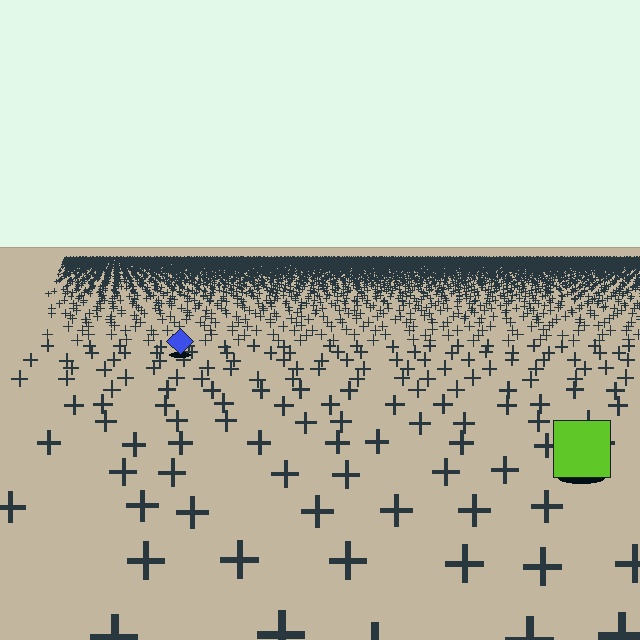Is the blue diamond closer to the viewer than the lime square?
No. The lime square is closer — you can tell from the texture gradient: the ground texture is coarser near it.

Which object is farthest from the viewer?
The blue diamond is farthest from the viewer. It appears smaller and the ground texture around it is denser.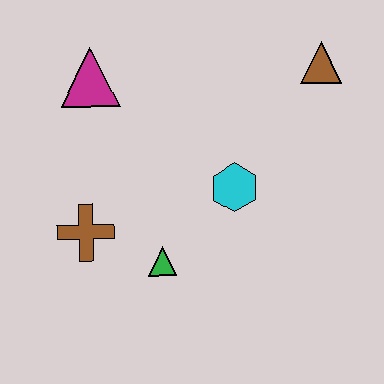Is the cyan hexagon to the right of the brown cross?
Yes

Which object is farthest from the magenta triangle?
The brown triangle is farthest from the magenta triangle.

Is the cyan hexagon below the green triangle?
No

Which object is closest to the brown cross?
The green triangle is closest to the brown cross.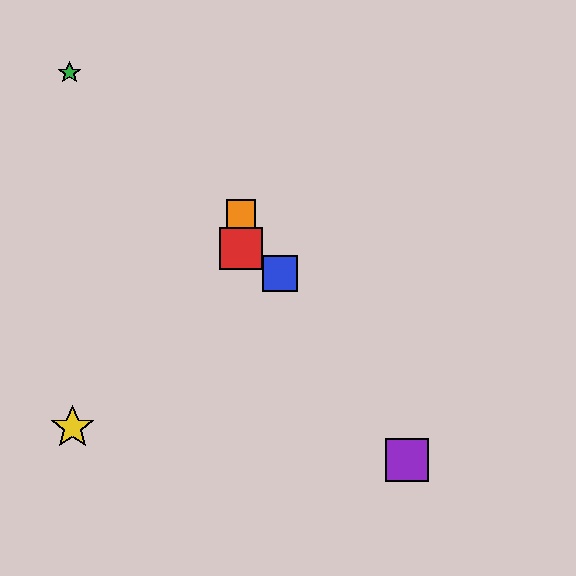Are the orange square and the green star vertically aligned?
No, the orange square is at x≈241 and the green star is at x≈70.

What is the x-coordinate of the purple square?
The purple square is at x≈407.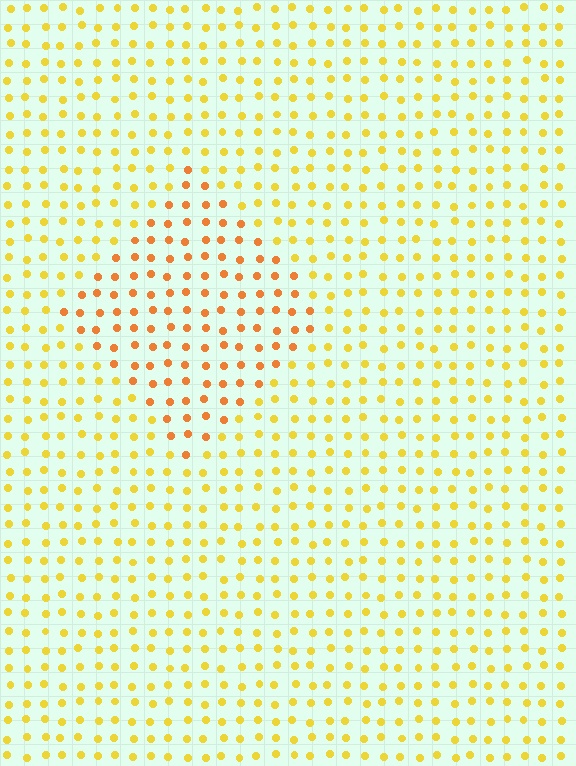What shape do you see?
I see a diamond.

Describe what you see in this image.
The image is filled with small yellow elements in a uniform arrangement. A diamond-shaped region is visible where the elements are tinted to a slightly different hue, forming a subtle color boundary.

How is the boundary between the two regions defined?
The boundary is defined purely by a slight shift in hue (about 29 degrees). Spacing, size, and orientation are identical on both sides.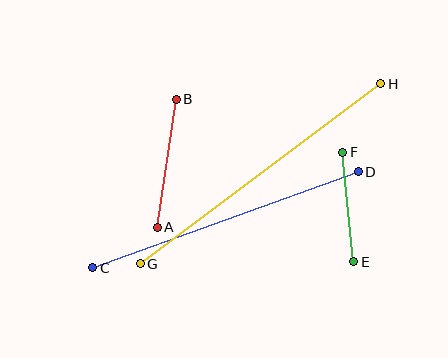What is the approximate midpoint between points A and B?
The midpoint is at approximately (167, 163) pixels.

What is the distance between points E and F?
The distance is approximately 110 pixels.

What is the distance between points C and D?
The distance is approximately 282 pixels.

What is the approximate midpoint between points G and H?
The midpoint is at approximately (260, 174) pixels.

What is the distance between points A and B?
The distance is approximately 129 pixels.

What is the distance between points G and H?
The distance is approximately 300 pixels.